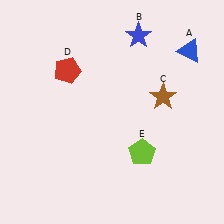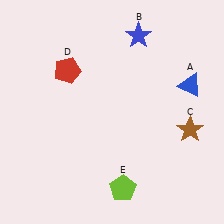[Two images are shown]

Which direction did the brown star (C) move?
The brown star (C) moved down.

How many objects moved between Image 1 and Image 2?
3 objects moved between the two images.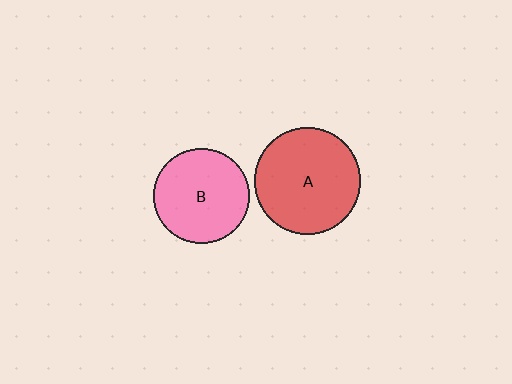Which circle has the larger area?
Circle A (red).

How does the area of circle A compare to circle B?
Approximately 1.2 times.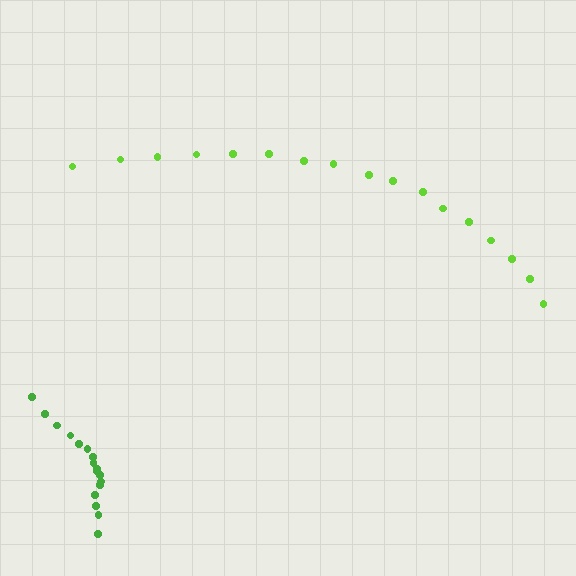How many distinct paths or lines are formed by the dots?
There are 2 distinct paths.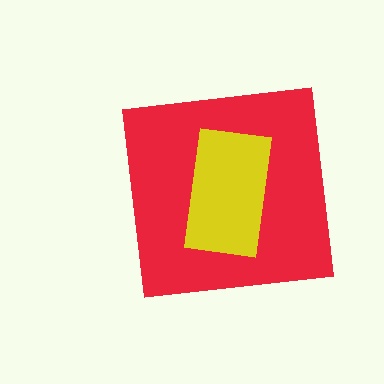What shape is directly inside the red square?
The yellow rectangle.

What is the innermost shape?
The yellow rectangle.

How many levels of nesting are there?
2.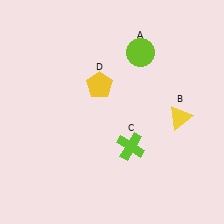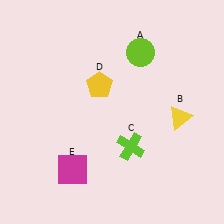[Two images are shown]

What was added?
A magenta square (E) was added in Image 2.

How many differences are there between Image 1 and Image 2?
There is 1 difference between the two images.